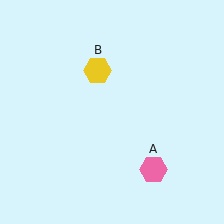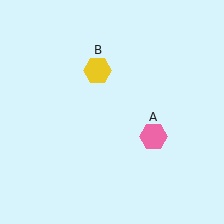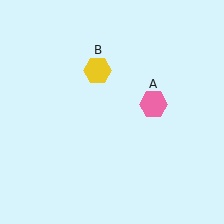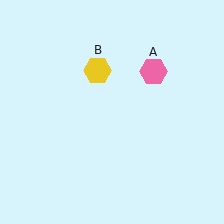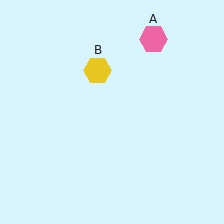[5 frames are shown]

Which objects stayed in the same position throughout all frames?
Yellow hexagon (object B) remained stationary.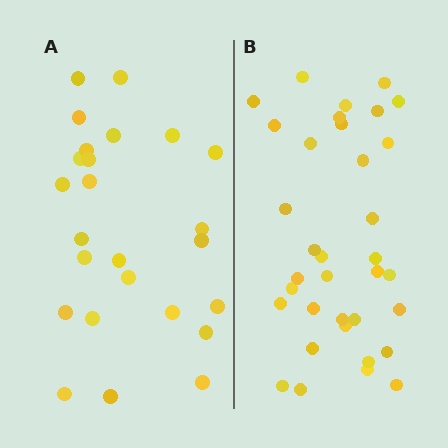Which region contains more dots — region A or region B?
Region B (the right region) has more dots.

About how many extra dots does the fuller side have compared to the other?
Region B has roughly 10 or so more dots than region A.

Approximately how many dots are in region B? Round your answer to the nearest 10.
About 40 dots. (The exact count is 35, which rounds to 40.)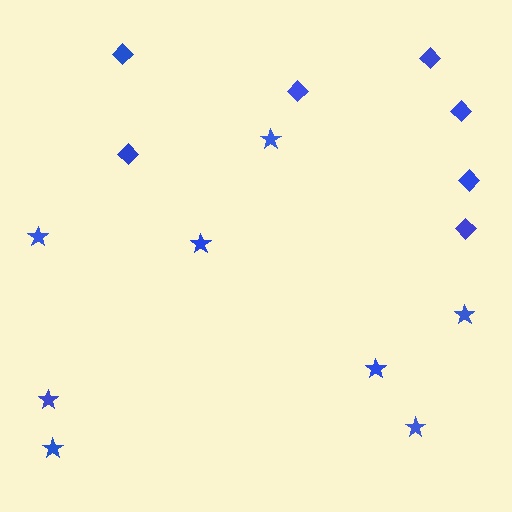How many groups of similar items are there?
There are 2 groups: one group of stars (8) and one group of diamonds (7).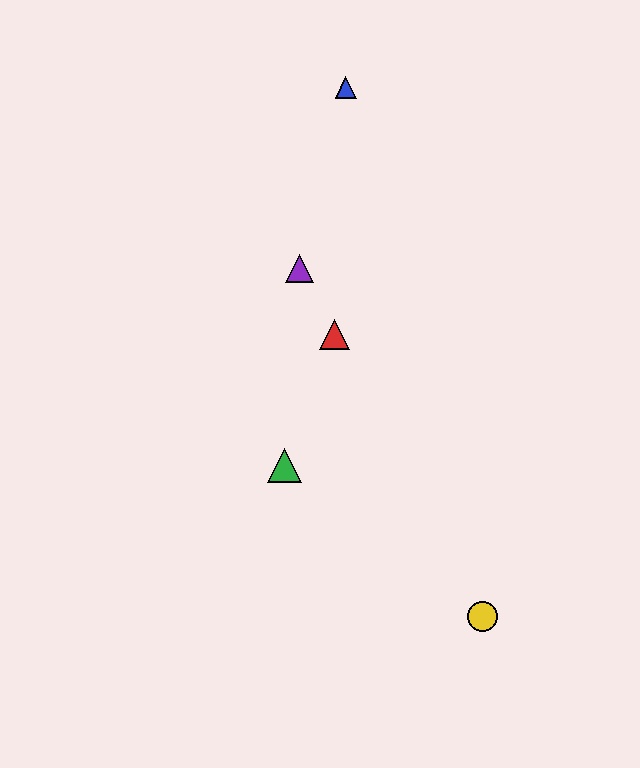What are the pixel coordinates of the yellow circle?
The yellow circle is at (483, 617).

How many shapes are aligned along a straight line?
3 shapes (the red triangle, the yellow circle, the purple triangle) are aligned along a straight line.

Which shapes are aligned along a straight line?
The red triangle, the yellow circle, the purple triangle are aligned along a straight line.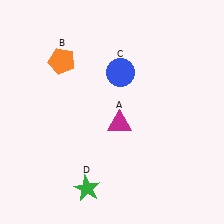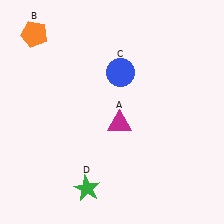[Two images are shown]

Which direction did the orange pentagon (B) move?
The orange pentagon (B) moved left.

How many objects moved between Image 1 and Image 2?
1 object moved between the two images.